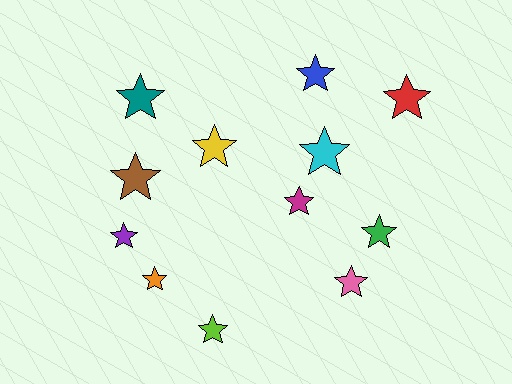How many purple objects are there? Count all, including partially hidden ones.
There is 1 purple object.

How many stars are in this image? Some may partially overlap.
There are 12 stars.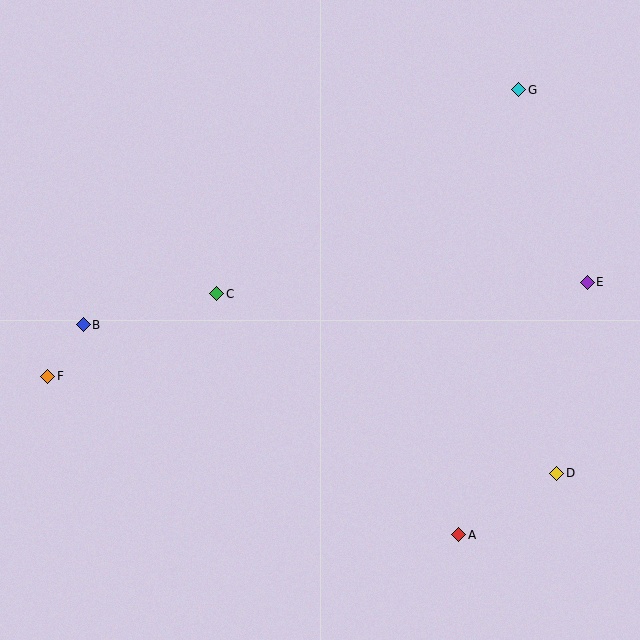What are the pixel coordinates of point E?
Point E is at (587, 282).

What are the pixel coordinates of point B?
Point B is at (83, 325).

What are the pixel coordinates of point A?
Point A is at (459, 535).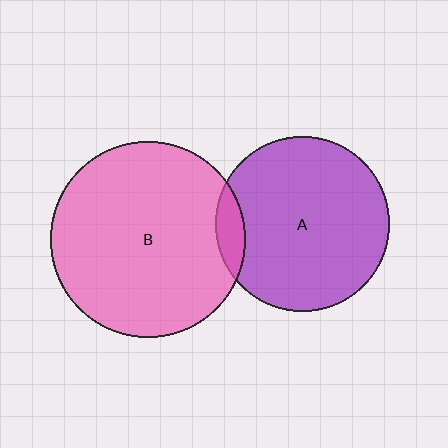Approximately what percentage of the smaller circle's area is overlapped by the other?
Approximately 10%.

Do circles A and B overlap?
Yes.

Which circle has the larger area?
Circle B (pink).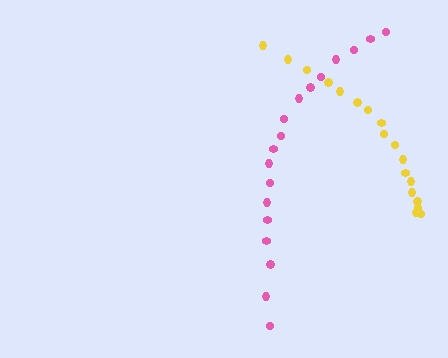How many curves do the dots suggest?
There are 2 distinct paths.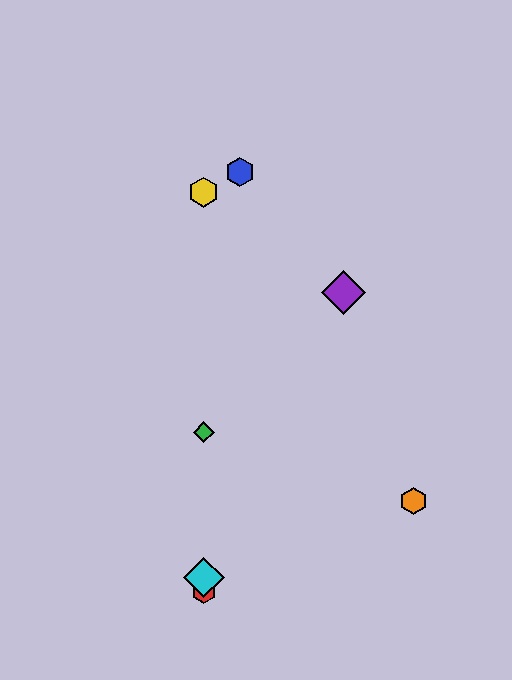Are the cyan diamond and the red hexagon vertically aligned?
Yes, both are at x≈204.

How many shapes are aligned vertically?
4 shapes (the red hexagon, the green diamond, the yellow hexagon, the cyan diamond) are aligned vertically.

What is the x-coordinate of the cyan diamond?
The cyan diamond is at x≈204.